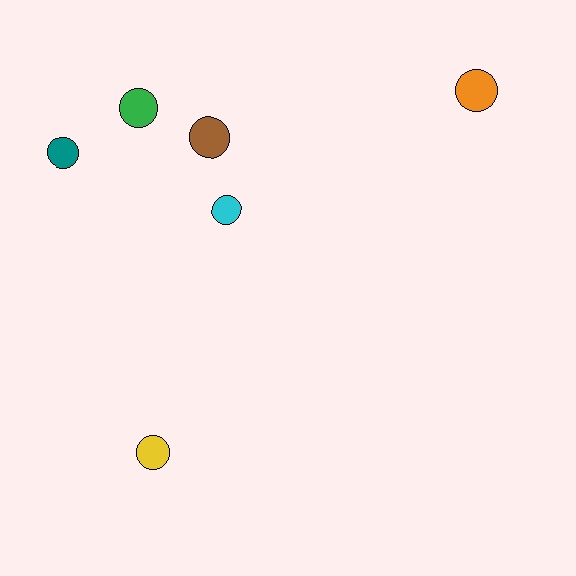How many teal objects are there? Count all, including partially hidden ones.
There is 1 teal object.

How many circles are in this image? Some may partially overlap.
There are 6 circles.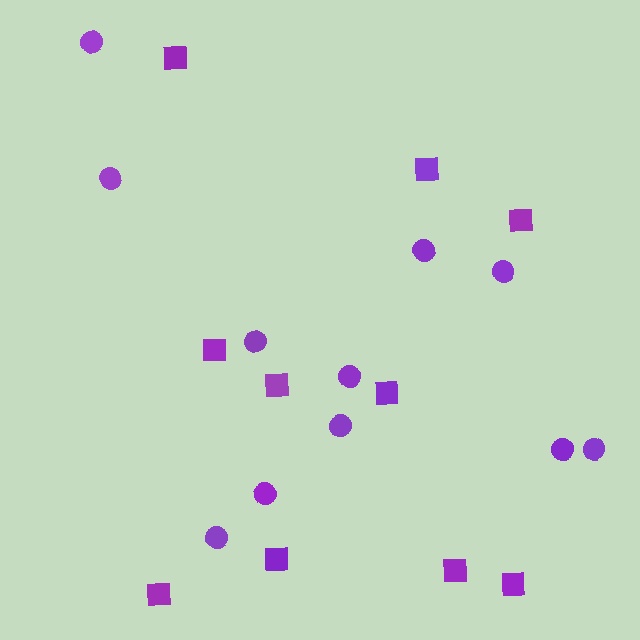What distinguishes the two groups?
There are 2 groups: one group of circles (11) and one group of squares (10).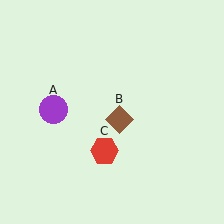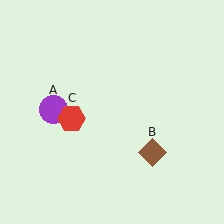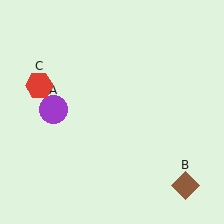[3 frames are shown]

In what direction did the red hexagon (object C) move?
The red hexagon (object C) moved up and to the left.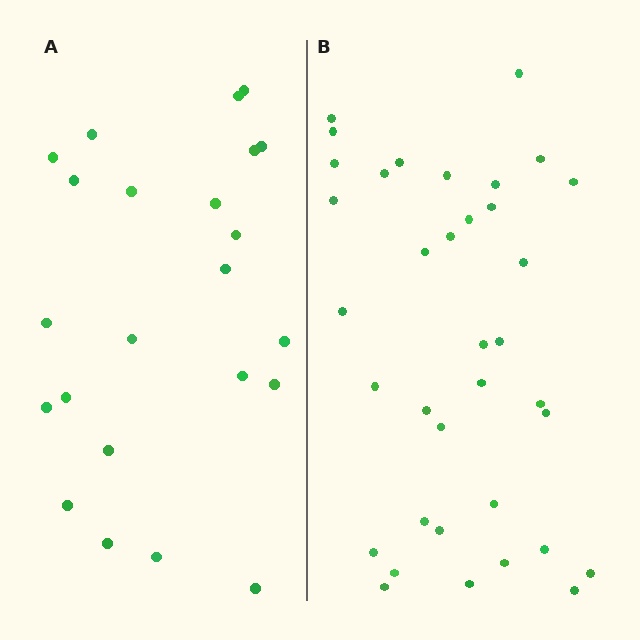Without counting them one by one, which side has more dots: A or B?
Region B (the right region) has more dots.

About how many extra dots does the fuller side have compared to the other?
Region B has approximately 15 more dots than region A.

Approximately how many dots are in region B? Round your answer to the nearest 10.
About 40 dots. (The exact count is 36, which rounds to 40.)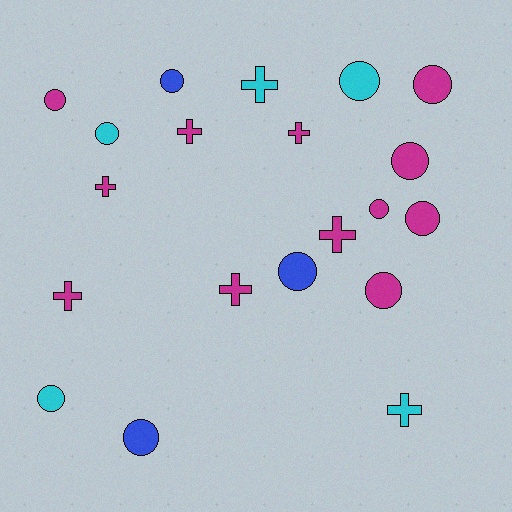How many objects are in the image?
There are 20 objects.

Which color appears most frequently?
Magenta, with 12 objects.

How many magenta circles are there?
There are 6 magenta circles.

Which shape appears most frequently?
Circle, with 12 objects.